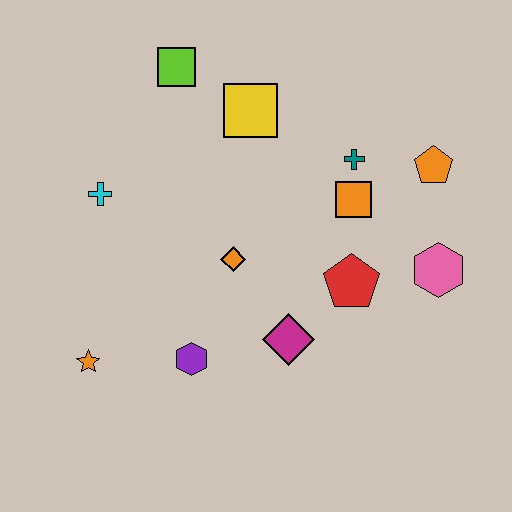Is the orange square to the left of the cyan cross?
No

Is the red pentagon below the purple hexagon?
No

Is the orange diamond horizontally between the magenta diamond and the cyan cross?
Yes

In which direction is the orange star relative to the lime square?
The orange star is below the lime square.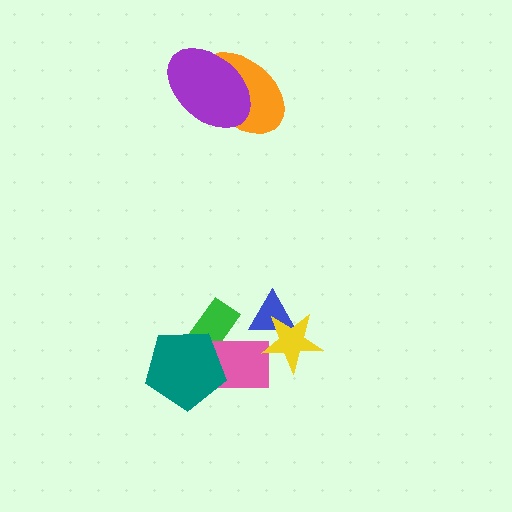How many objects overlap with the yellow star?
1 object overlaps with the yellow star.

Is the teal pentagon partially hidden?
No, no other shape covers it.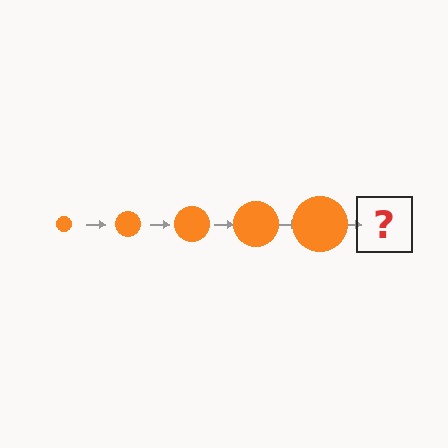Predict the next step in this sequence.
The next step is an orange circle, larger than the previous one.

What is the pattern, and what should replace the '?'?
The pattern is that the circle gets progressively larger each step. The '?' should be an orange circle, larger than the previous one.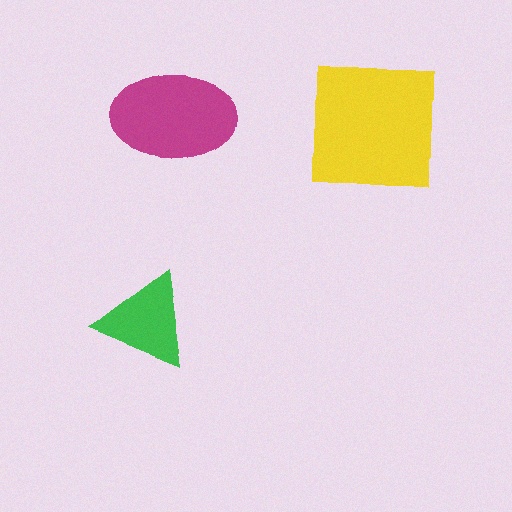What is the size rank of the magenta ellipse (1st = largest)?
2nd.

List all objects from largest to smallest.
The yellow square, the magenta ellipse, the green triangle.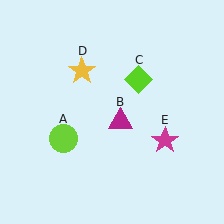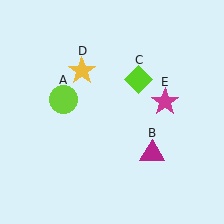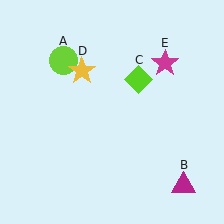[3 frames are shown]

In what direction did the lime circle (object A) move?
The lime circle (object A) moved up.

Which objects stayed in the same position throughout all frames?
Lime diamond (object C) and yellow star (object D) remained stationary.